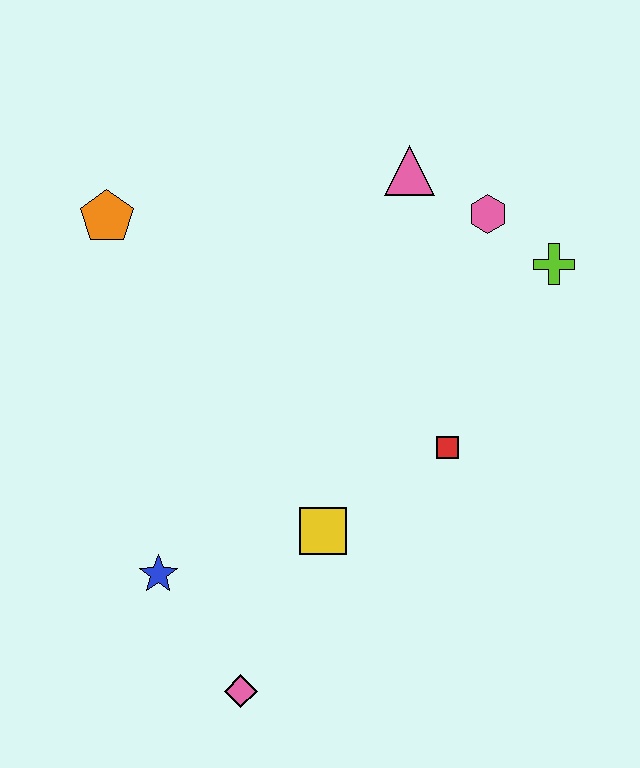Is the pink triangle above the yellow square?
Yes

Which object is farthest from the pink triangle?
The pink diamond is farthest from the pink triangle.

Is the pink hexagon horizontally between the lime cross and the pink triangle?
Yes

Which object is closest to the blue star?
The pink diamond is closest to the blue star.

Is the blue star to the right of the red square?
No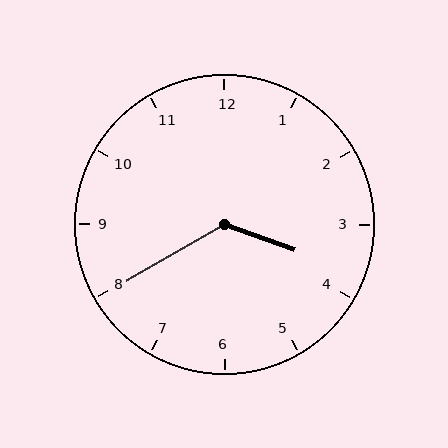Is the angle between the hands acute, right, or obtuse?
It is obtuse.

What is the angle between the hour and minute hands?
Approximately 130 degrees.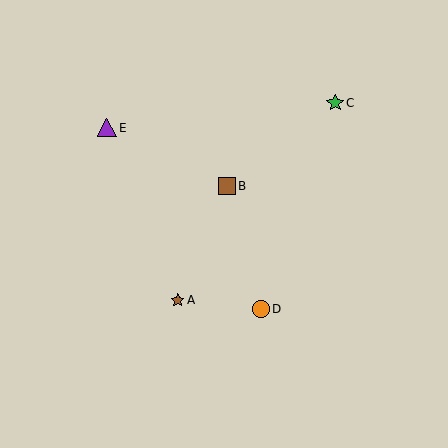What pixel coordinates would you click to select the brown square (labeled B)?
Click at (227, 186) to select the brown square B.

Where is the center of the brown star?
The center of the brown star is at (178, 300).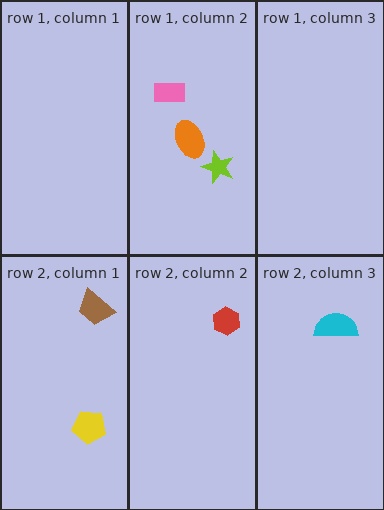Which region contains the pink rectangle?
The row 1, column 2 region.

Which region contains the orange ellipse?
The row 1, column 2 region.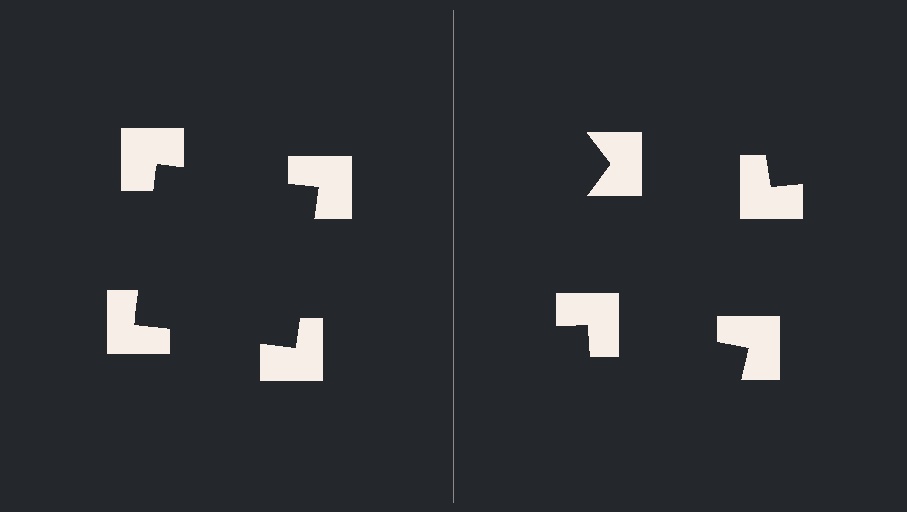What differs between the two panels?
The notched squares are positioned identically on both sides; only the wedge orientations differ. On the left they align to a square; on the right they are misaligned.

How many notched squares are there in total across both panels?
8 — 4 on each side.